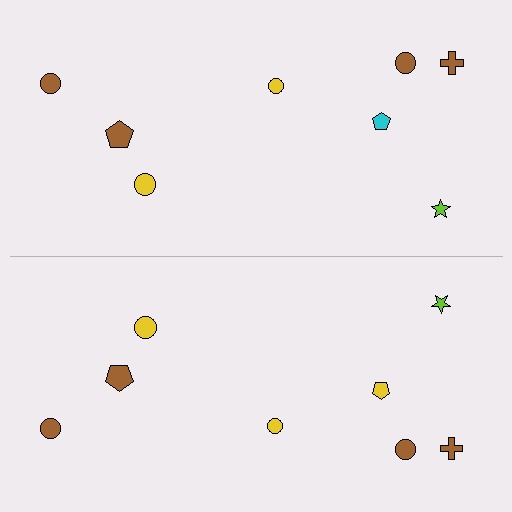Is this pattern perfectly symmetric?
No, the pattern is not perfectly symmetric. The yellow pentagon on the bottom side breaks the symmetry — its mirror counterpart is cyan.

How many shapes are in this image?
There are 16 shapes in this image.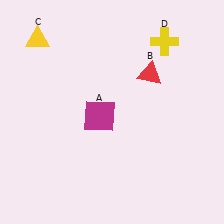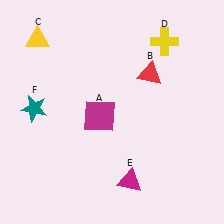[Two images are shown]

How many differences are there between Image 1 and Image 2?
There are 2 differences between the two images.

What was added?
A magenta triangle (E), a teal star (F) were added in Image 2.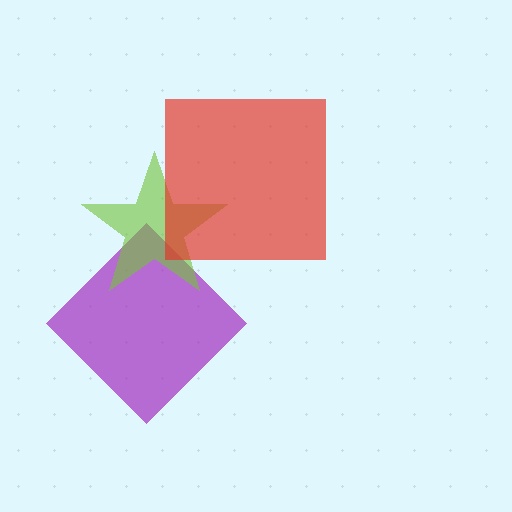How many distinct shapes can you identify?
There are 3 distinct shapes: a purple diamond, a lime star, a red square.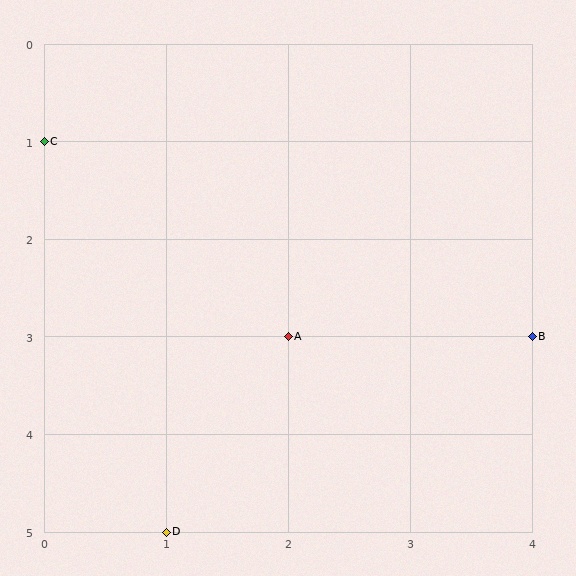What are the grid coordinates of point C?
Point C is at grid coordinates (0, 1).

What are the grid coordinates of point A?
Point A is at grid coordinates (2, 3).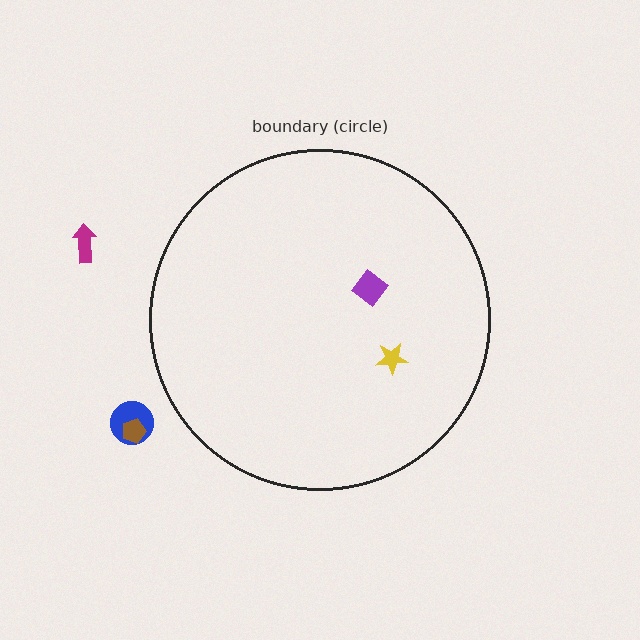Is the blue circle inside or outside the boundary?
Outside.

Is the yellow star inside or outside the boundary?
Inside.